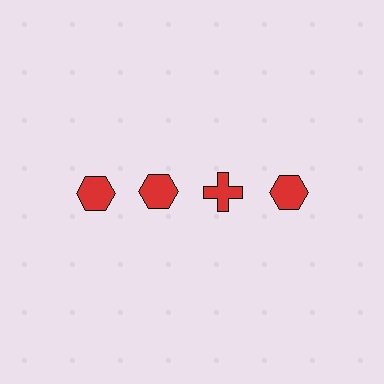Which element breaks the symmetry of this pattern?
The red cross in the top row, center column breaks the symmetry. All other shapes are red hexagons.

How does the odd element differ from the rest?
It has a different shape: cross instead of hexagon.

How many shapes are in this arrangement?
There are 4 shapes arranged in a grid pattern.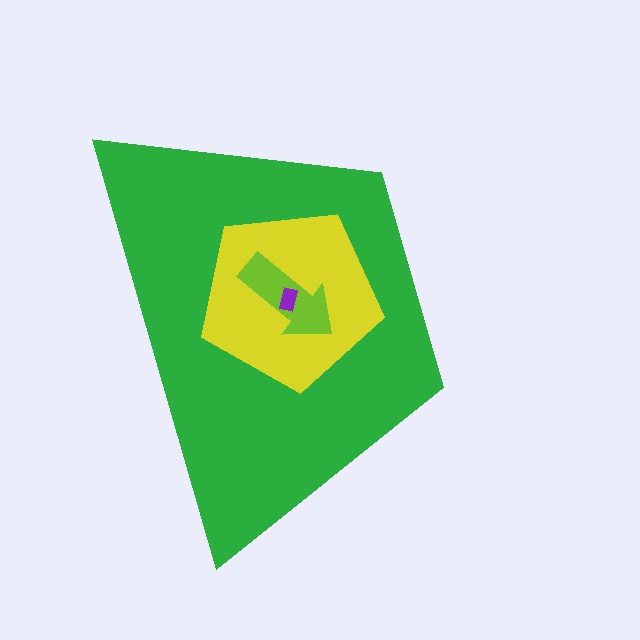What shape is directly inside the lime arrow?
The purple rectangle.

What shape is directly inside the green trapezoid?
The yellow pentagon.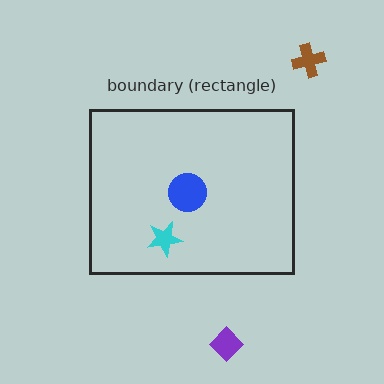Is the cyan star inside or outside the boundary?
Inside.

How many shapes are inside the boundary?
2 inside, 2 outside.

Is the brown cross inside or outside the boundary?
Outside.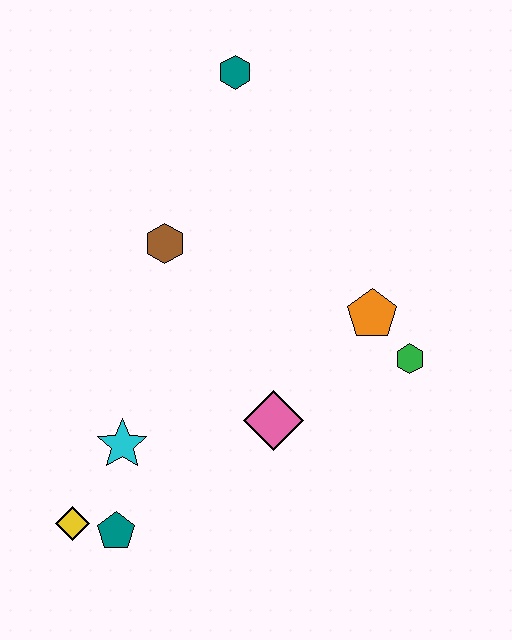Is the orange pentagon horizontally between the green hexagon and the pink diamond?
Yes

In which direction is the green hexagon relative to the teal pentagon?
The green hexagon is to the right of the teal pentagon.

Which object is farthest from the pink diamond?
The teal hexagon is farthest from the pink diamond.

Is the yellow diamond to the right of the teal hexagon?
No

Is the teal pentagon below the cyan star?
Yes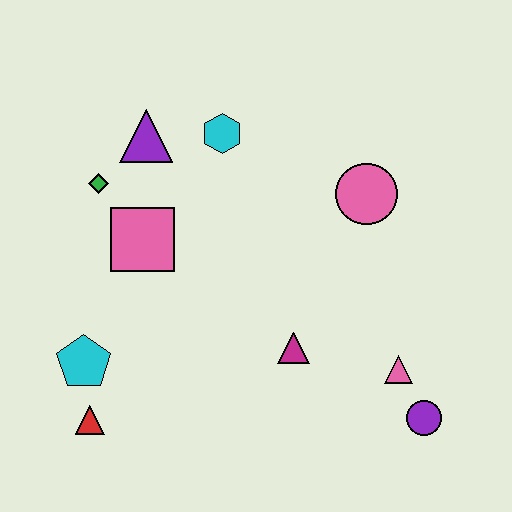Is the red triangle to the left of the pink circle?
Yes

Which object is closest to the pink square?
The green diamond is closest to the pink square.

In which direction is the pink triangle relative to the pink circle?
The pink triangle is below the pink circle.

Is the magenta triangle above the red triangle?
Yes